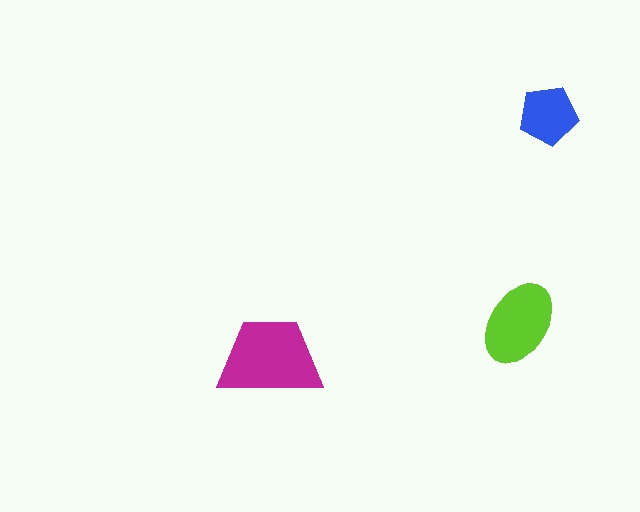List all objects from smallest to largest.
The blue pentagon, the lime ellipse, the magenta trapezoid.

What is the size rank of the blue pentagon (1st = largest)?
3rd.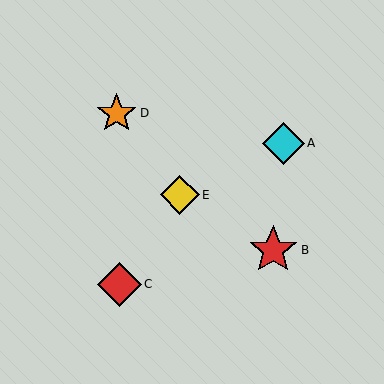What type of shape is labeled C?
Shape C is a red diamond.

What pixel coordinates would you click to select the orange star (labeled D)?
Click at (117, 113) to select the orange star D.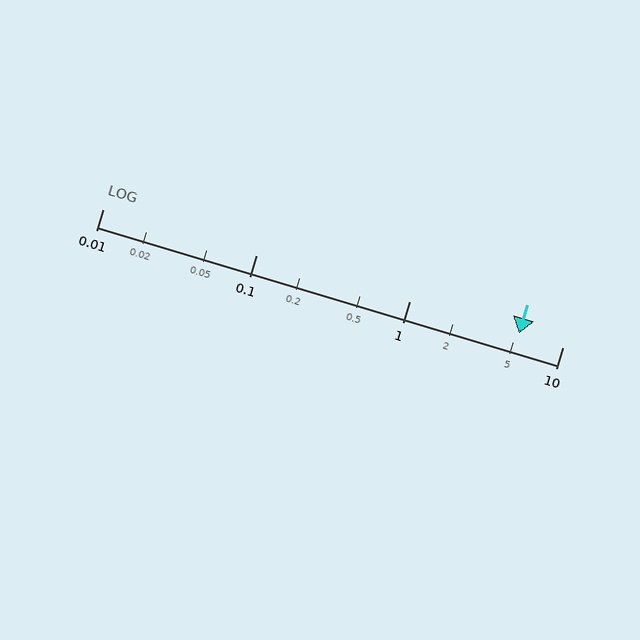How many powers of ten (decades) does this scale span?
The scale spans 3 decades, from 0.01 to 10.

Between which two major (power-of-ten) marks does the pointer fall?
The pointer is between 1 and 10.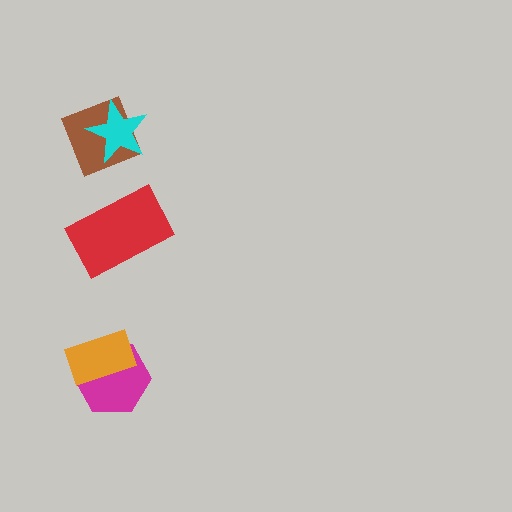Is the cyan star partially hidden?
No, no other shape covers it.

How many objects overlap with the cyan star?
1 object overlaps with the cyan star.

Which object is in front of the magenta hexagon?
The orange rectangle is in front of the magenta hexagon.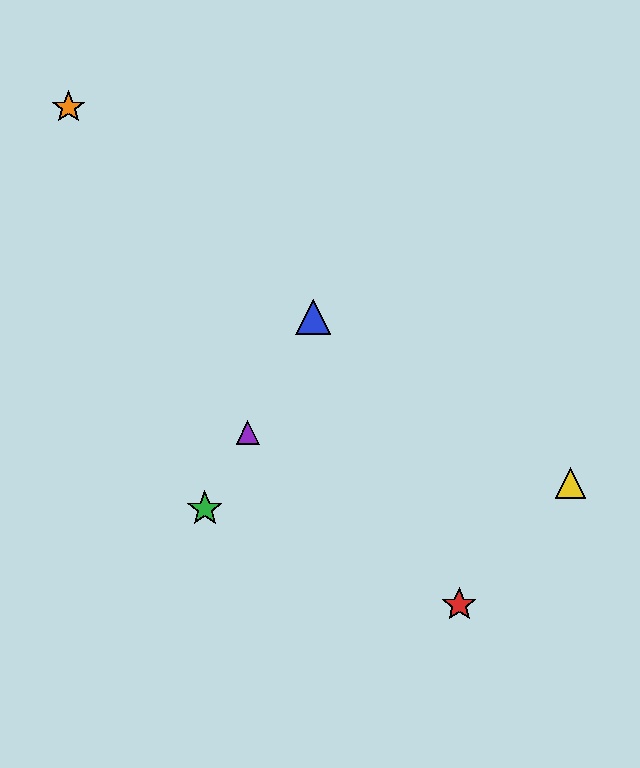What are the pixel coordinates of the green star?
The green star is at (205, 509).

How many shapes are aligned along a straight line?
3 shapes (the blue triangle, the green star, the purple triangle) are aligned along a straight line.